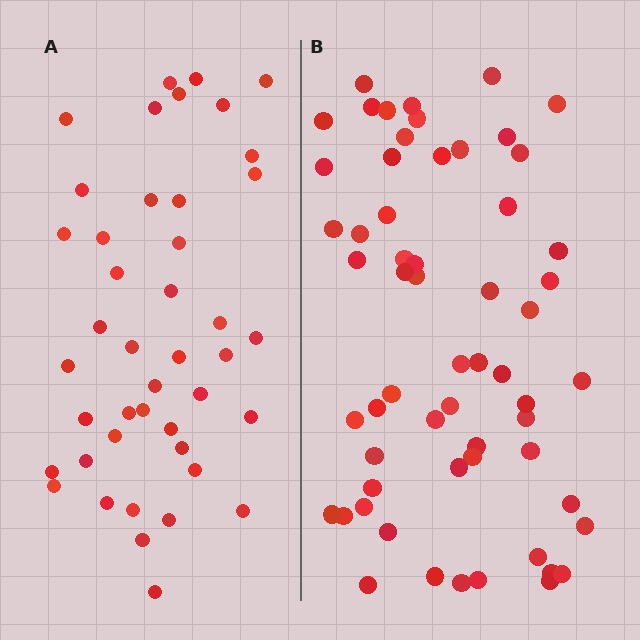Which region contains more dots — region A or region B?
Region B (the right region) has more dots.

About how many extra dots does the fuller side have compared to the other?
Region B has approximately 15 more dots than region A.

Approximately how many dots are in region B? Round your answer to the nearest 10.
About 60 dots. (The exact count is 59, which rounds to 60.)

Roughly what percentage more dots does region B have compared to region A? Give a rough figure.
About 35% more.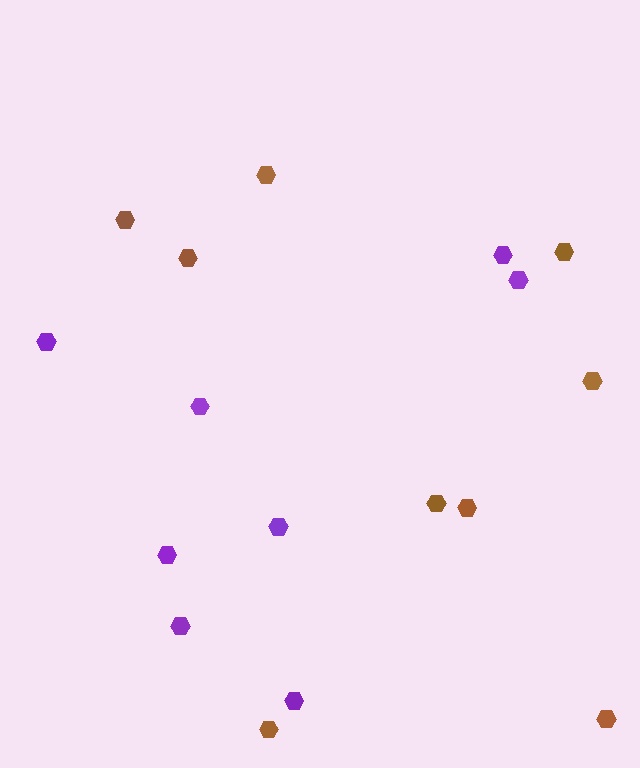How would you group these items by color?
There are 2 groups: one group of brown hexagons (9) and one group of purple hexagons (8).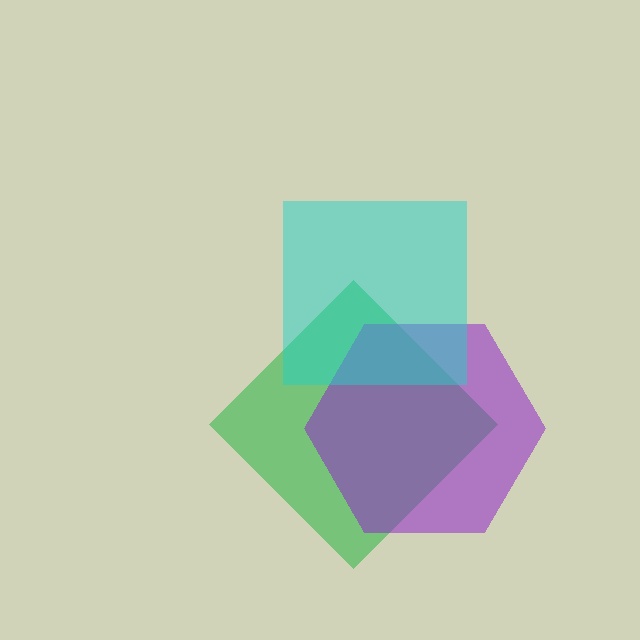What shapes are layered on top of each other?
The layered shapes are: a green diamond, a purple hexagon, a cyan square.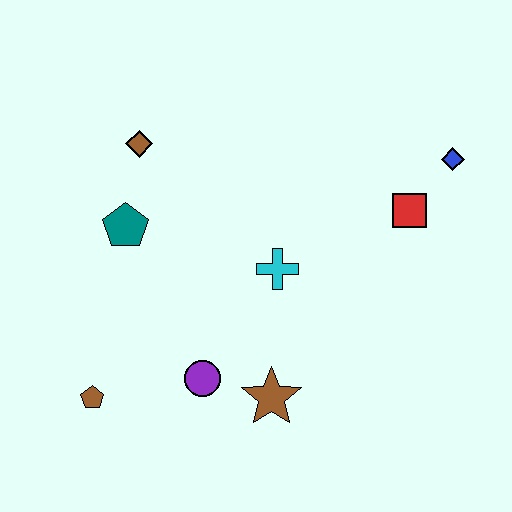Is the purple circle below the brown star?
No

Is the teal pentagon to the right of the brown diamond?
No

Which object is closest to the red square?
The blue diamond is closest to the red square.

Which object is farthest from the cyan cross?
The brown pentagon is farthest from the cyan cross.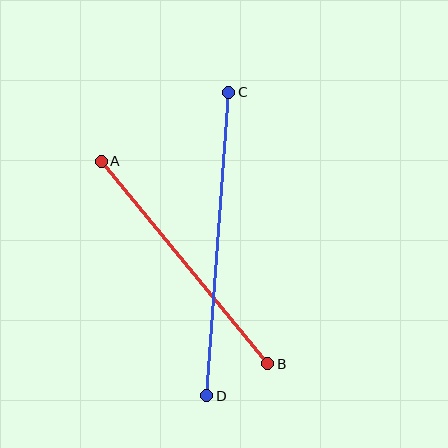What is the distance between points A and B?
The distance is approximately 262 pixels.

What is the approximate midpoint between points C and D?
The midpoint is at approximately (218, 244) pixels.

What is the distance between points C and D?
The distance is approximately 304 pixels.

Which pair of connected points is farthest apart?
Points C and D are farthest apart.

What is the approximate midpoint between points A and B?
The midpoint is at approximately (184, 263) pixels.